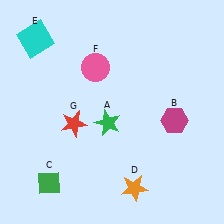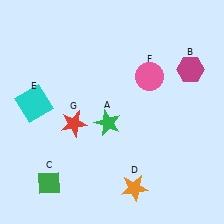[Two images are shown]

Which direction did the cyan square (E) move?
The cyan square (E) moved down.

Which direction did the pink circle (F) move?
The pink circle (F) moved right.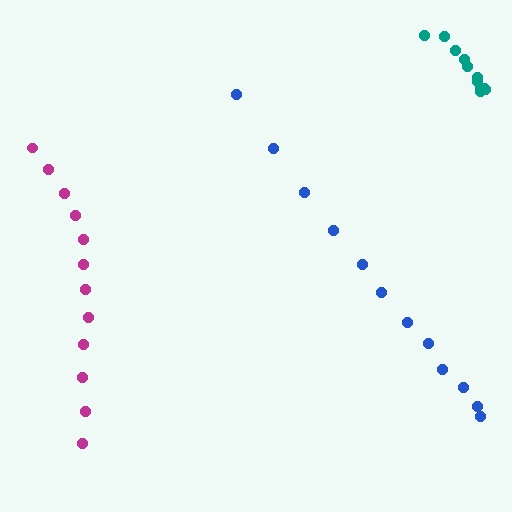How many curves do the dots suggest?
There are 3 distinct paths.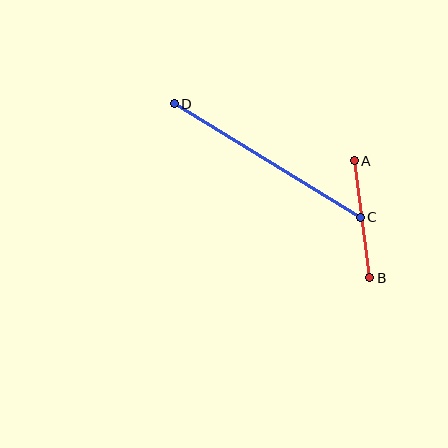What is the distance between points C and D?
The distance is approximately 218 pixels.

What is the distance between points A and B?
The distance is approximately 118 pixels.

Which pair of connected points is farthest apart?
Points C and D are farthest apart.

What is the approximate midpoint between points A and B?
The midpoint is at approximately (362, 219) pixels.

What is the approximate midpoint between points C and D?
The midpoint is at approximately (267, 160) pixels.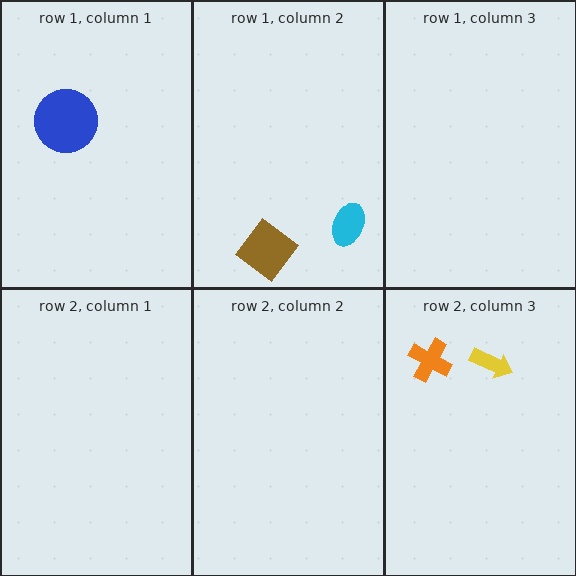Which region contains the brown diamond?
The row 1, column 2 region.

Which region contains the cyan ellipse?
The row 1, column 2 region.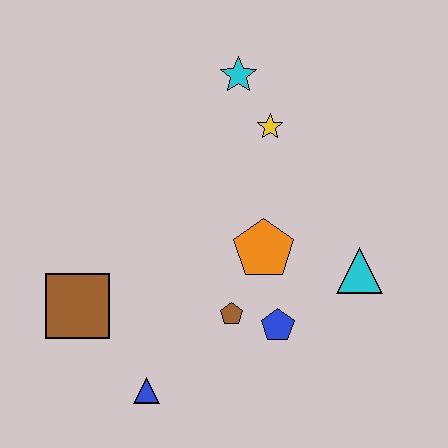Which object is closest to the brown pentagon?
The blue pentagon is closest to the brown pentagon.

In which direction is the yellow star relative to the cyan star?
The yellow star is below the cyan star.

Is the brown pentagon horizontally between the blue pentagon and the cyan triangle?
No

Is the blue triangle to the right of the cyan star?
No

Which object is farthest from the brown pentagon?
The cyan star is farthest from the brown pentagon.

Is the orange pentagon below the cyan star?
Yes